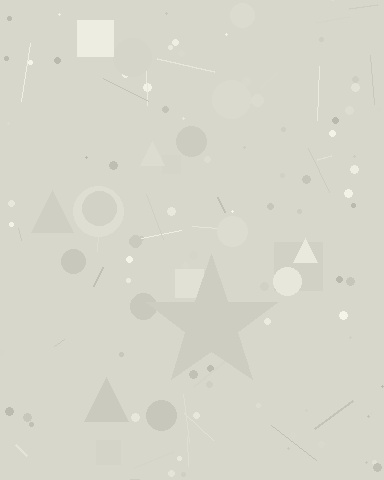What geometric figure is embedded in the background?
A star is embedded in the background.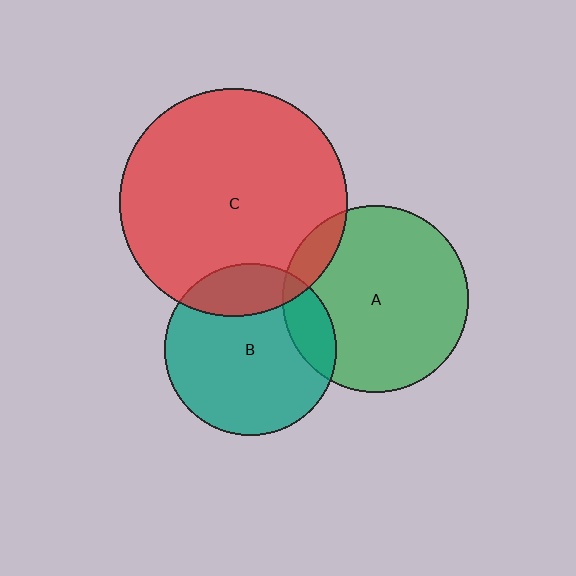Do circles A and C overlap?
Yes.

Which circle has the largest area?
Circle C (red).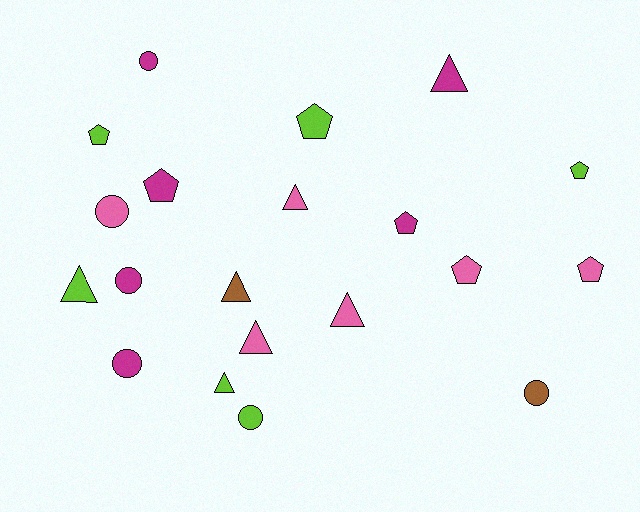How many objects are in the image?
There are 20 objects.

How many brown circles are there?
There is 1 brown circle.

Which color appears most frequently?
Lime, with 6 objects.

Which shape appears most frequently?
Pentagon, with 7 objects.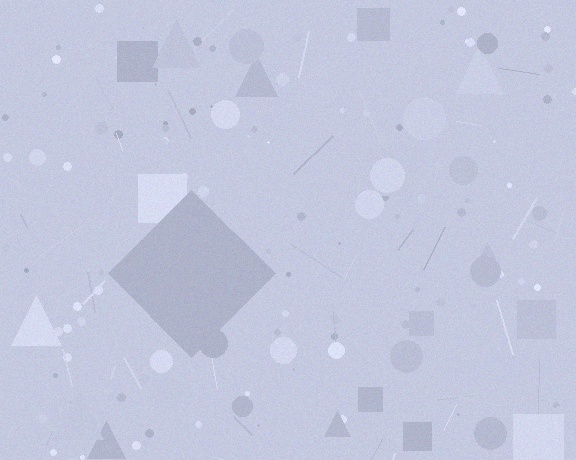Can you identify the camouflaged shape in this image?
The camouflaged shape is a diamond.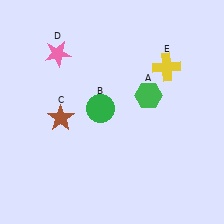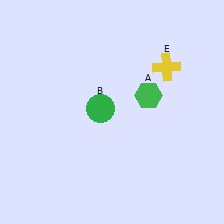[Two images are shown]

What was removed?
The pink star (D), the brown star (C) were removed in Image 2.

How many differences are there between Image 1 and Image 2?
There are 2 differences between the two images.